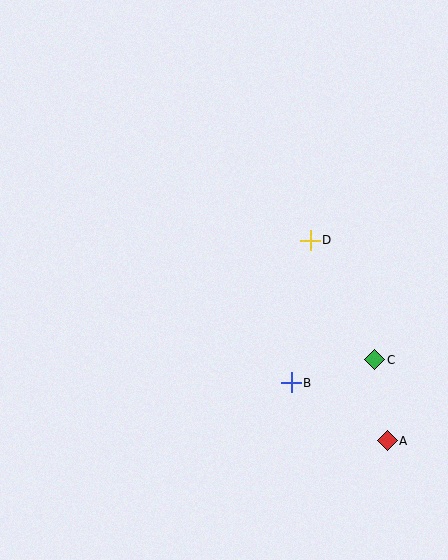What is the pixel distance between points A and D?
The distance between A and D is 215 pixels.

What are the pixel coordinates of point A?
Point A is at (387, 441).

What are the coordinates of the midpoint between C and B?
The midpoint between C and B is at (333, 371).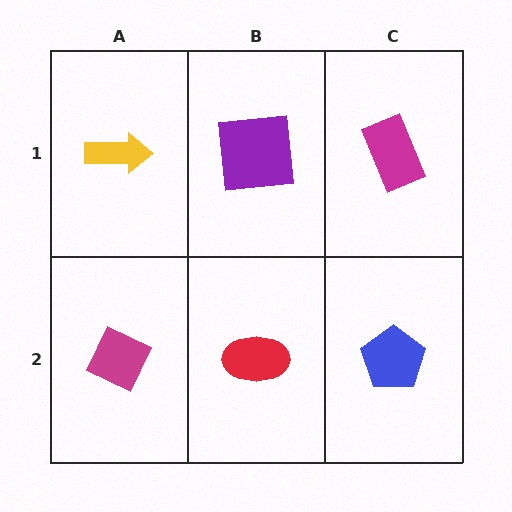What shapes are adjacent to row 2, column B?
A purple square (row 1, column B), a magenta diamond (row 2, column A), a blue pentagon (row 2, column C).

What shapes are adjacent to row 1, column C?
A blue pentagon (row 2, column C), a purple square (row 1, column B).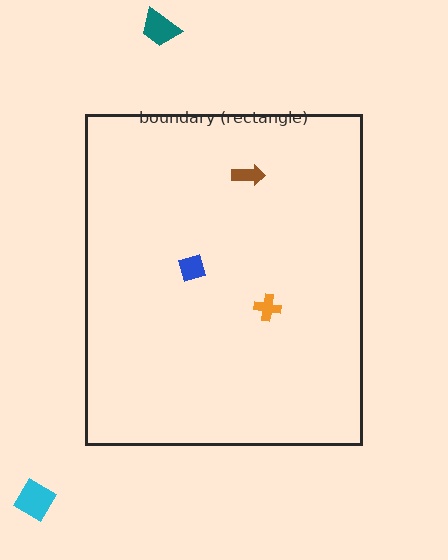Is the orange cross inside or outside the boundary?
Inside.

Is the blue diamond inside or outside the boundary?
Inside.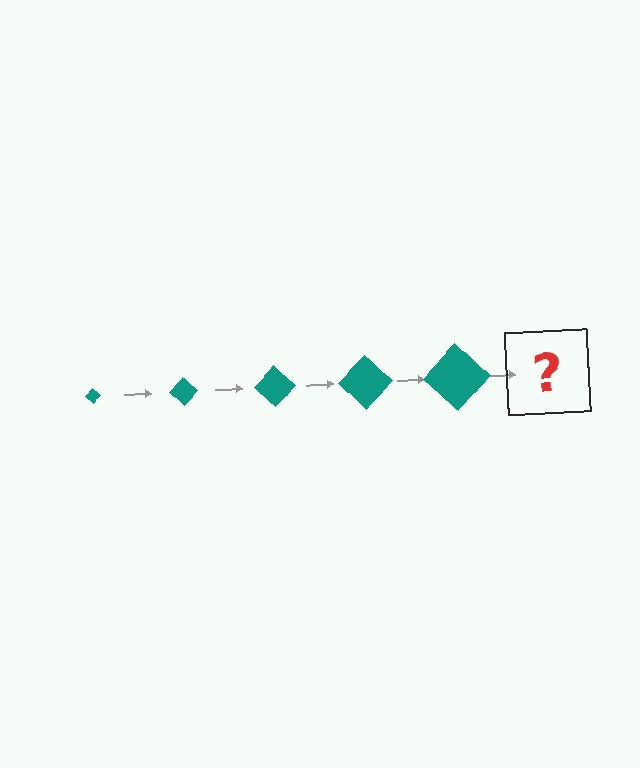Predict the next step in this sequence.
The next step is a teal diamond, larger than the previous one.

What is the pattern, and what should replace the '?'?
The pattern is that the diamond gets progressively larger each step. The '?' should be a teal diamond, larger than the previous one.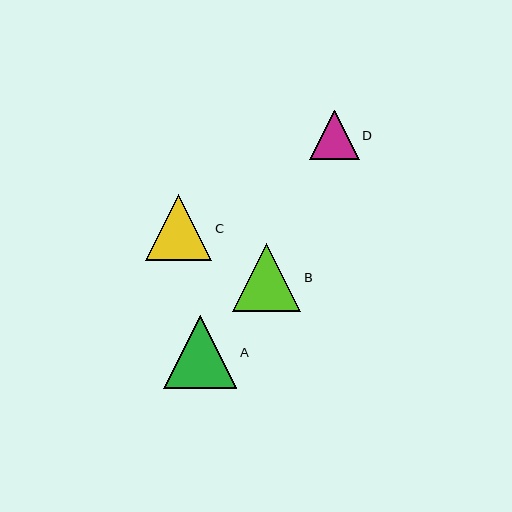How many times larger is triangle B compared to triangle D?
Triangle B is approximately 1.4 times the size of triangle D.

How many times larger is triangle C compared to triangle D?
Triangle C is approximately 1.3 times the size of triangle D.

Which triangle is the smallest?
Triangle D is the smallest with a size of approximately 49 pixels.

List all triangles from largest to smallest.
From largest to smallest: A, B, C, D.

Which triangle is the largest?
Triangle A is the largest with a size of approximately 73 pixels.